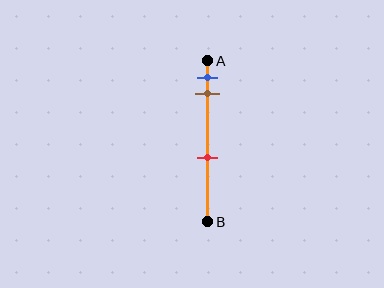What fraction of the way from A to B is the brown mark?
The brown mark is approximately 20% (0.2) of the way from A to B.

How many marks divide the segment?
There are 3 marks dividing the segment.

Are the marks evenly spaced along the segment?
No, the marks are not evenly spaced.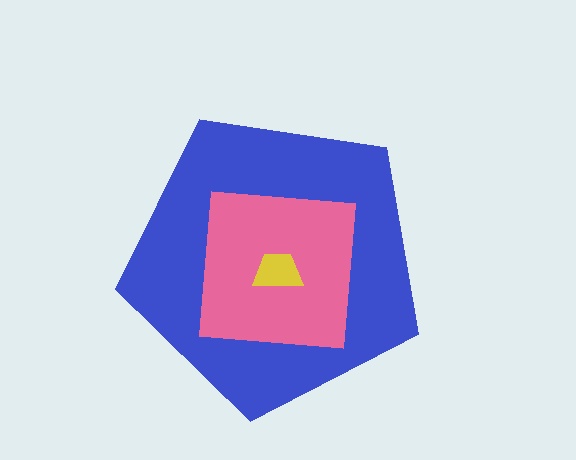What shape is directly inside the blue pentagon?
The pink square.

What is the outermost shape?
The blue pentagon.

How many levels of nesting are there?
3.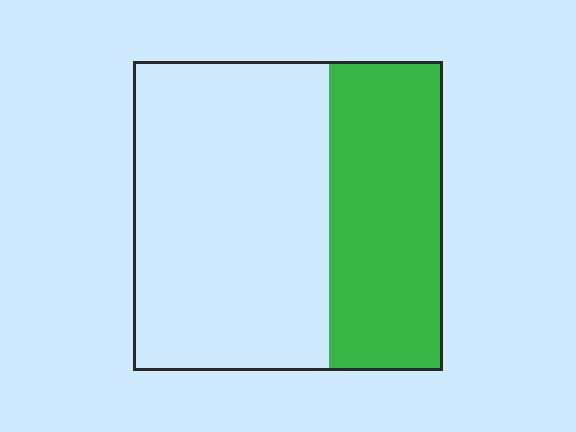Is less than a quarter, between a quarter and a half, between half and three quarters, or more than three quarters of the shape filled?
Between a quarter and a half.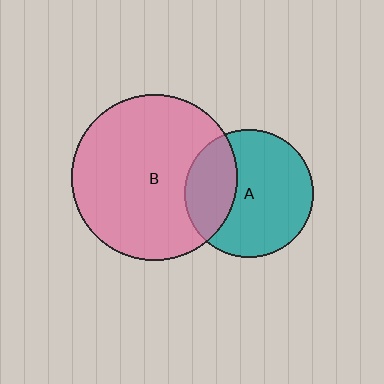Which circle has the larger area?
Circle B (pink).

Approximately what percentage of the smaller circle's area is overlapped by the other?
Approximately 30%.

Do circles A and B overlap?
Yes.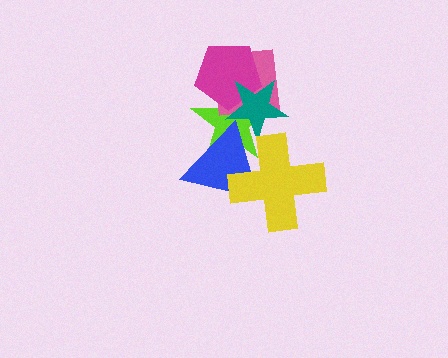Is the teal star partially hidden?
No, no other shape covers it.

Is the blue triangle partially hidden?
Yes, it is partially covered by another shape.